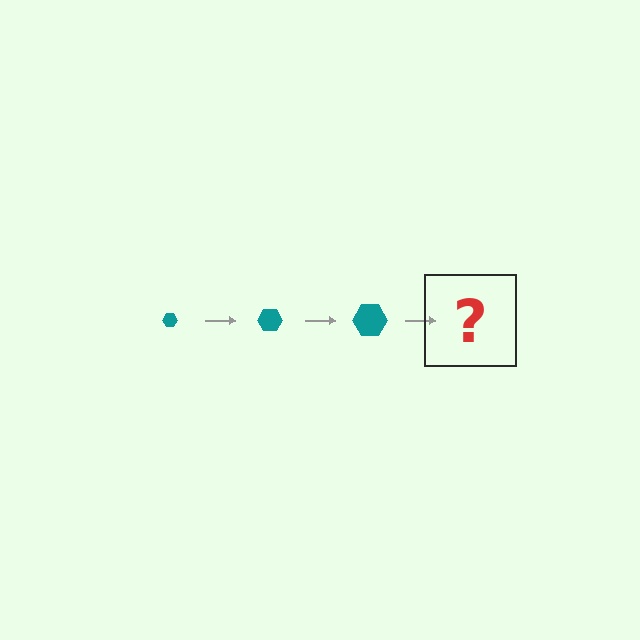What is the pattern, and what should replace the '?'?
The pattern is that the hexagon gets progressively larger each step. The '?' should be a teal hexagon, larger than the previous one.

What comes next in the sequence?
The next element should be a teal hexagon, larger than the previous one.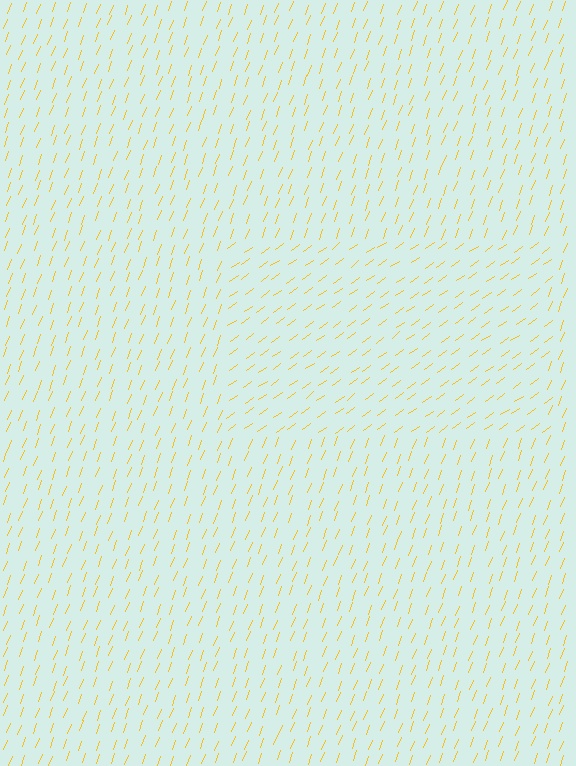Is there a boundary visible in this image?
Yes, there is a texture boundary formed by a change in line orientation.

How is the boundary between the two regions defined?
The boundary is defined purely by a change in line orientation (approximately 34 degrees difference). All lines are the same color and thickness.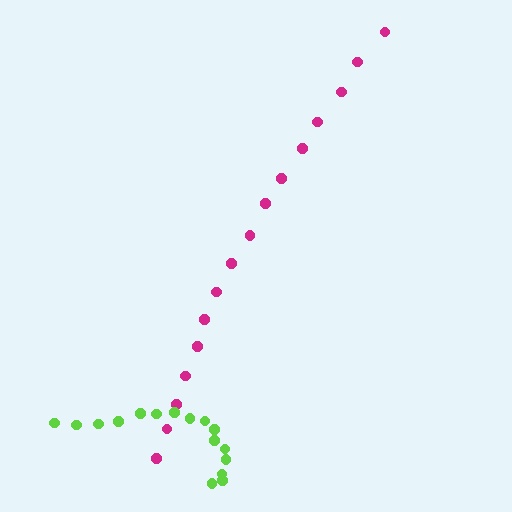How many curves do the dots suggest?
There are 2 distinct paths.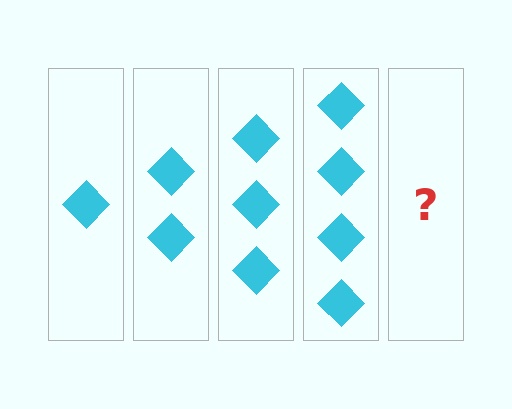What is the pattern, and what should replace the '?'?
The pattern is that each step adds one more diamond. The '?' should be 5 diamonds.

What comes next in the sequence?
The next element should be 5 diamonds.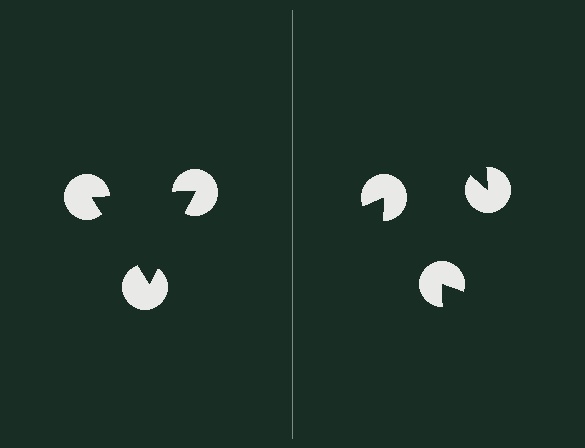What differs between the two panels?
The pac-man discs are positioned identically on both sides; only the wedge orientations differ. On the left they align to a triangle; on the right they are misaligned.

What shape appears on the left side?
An illusory triangle.